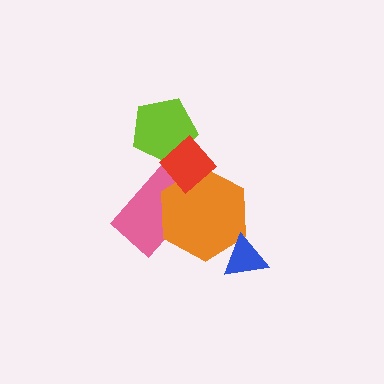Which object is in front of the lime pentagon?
The red diamond is in front of the lime pentagon.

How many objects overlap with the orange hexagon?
3 objects overlap with the orange hexagon.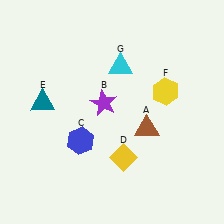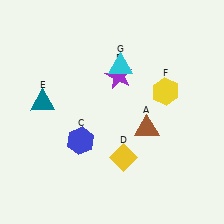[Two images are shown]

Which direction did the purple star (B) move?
The purple star (B) moved up.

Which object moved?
The purple star (B) moved up.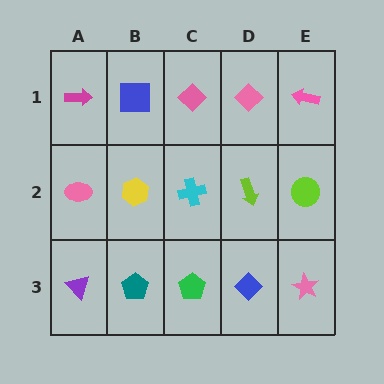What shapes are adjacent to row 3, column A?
A pink ellipse (row 2, column A), a teal pentagon (row 3, column B).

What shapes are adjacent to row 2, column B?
A blue square (row 1, column B), a teal pentagon (row 3, column B), a pink ellipse (row 2, column A), a cyan cross (row 2, column C).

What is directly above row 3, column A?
A pink ellipse.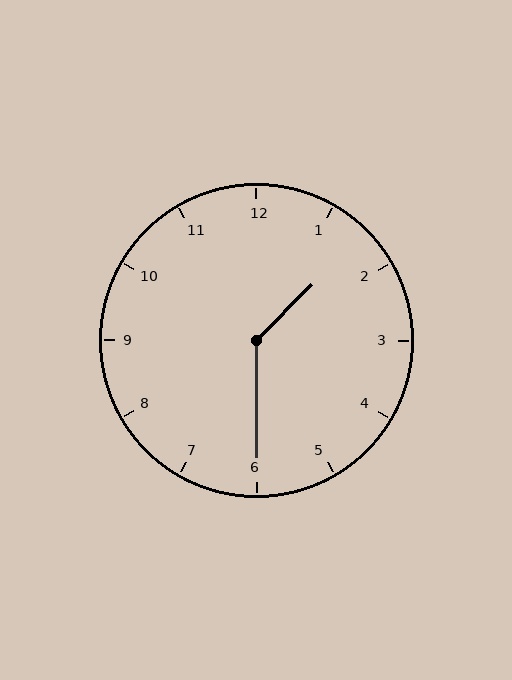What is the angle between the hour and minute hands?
Approximately 135 degrees.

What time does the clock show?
1:30.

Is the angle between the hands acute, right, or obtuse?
It is obtuse.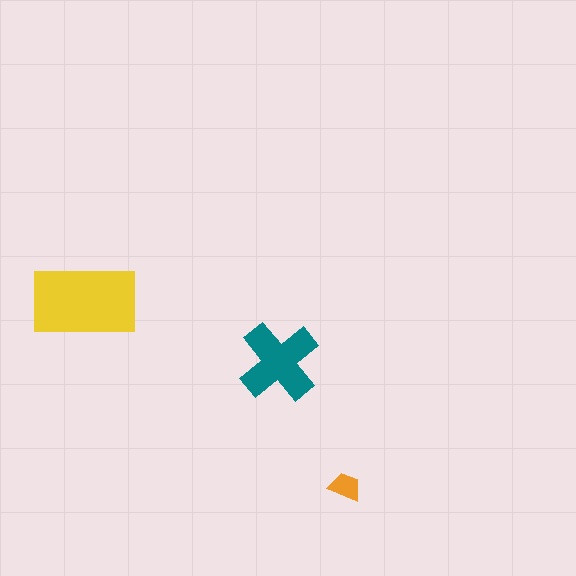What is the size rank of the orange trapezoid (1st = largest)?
3rd.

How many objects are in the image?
There are 3 objects in the image.